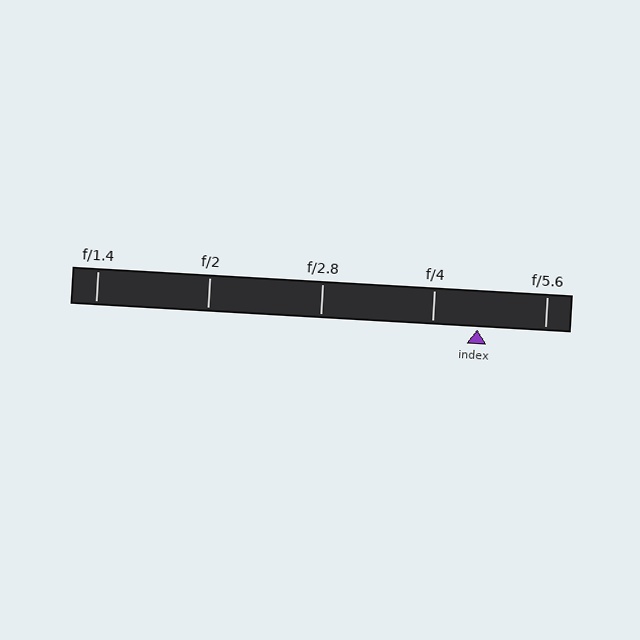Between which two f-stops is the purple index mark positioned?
The index mark is between f/4 and f/5.6.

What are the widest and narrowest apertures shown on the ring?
The widest aperture shown is f/1.4 and the narrowest is f/5.6.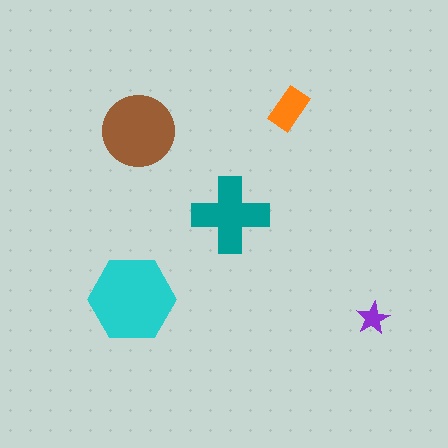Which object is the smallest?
The purple star.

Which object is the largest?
The cyan hexagon.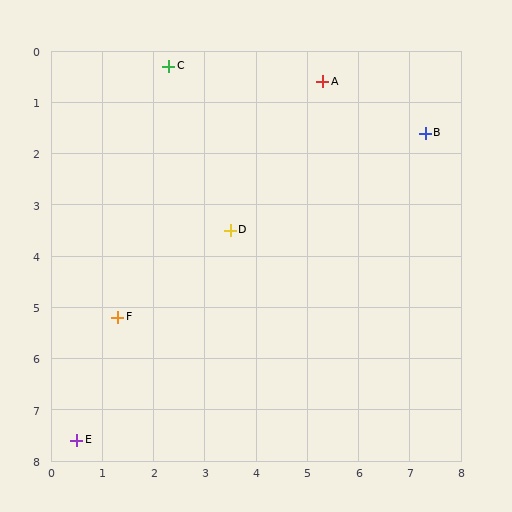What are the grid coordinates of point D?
Point D is at approximately (3.5, 3.5).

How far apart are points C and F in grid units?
Points C and F are about 5.0 grid units apart.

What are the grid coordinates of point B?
Point B is at approximately (7.3, 1.6).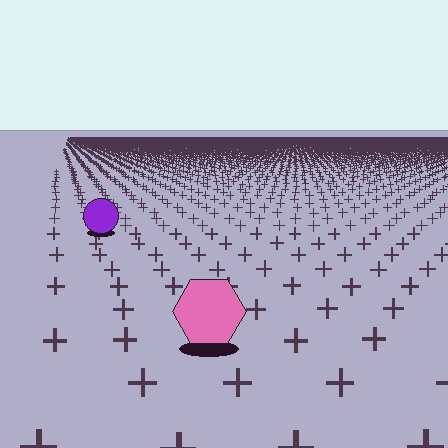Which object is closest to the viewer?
The pink hexagon is closest. The texture marks near it are larger and more spread out.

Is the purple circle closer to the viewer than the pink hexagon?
No. The pink hexagon is closer — you can tell from the texture gradient: the ground texture is coarser near it.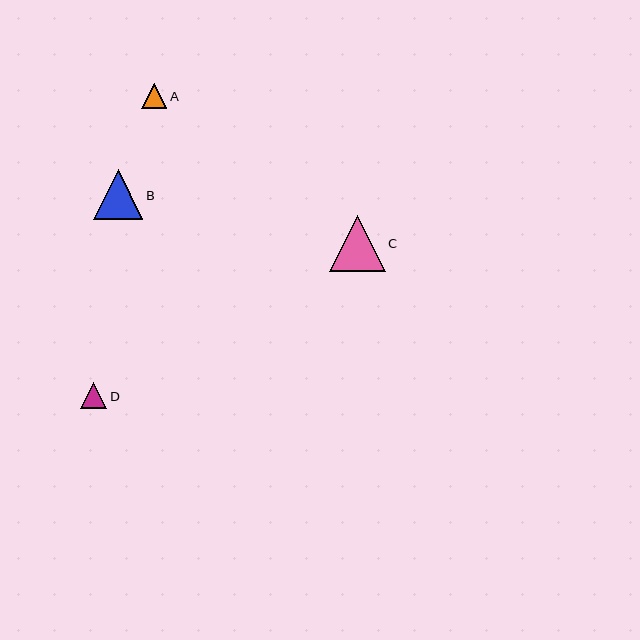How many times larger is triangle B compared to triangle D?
Triangle B is approximately 1.9 times the size of triangle D.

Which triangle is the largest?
Triangle C is the largest with a size of approximately 56 pixels.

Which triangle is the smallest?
Triangle A is the smallest with a size of approximately 25 pixels.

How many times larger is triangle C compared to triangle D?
Triangle C is approximately 2.2 times the size of triangle D.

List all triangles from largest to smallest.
From largest to smallest: C, B, D, A.